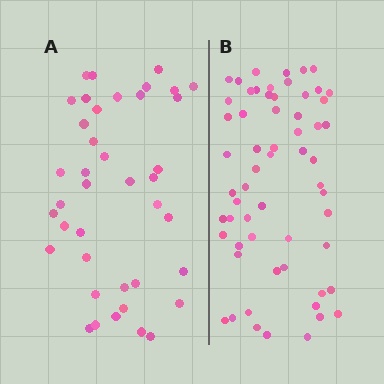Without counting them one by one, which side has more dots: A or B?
Region B (the right region) has more dots.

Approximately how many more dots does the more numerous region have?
Region B has approximately 20 more dots than region A.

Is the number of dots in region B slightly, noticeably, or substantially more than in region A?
Region B has substantially more. The ratio is roughly 1.5 to 1.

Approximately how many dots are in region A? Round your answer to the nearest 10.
About 40 dots.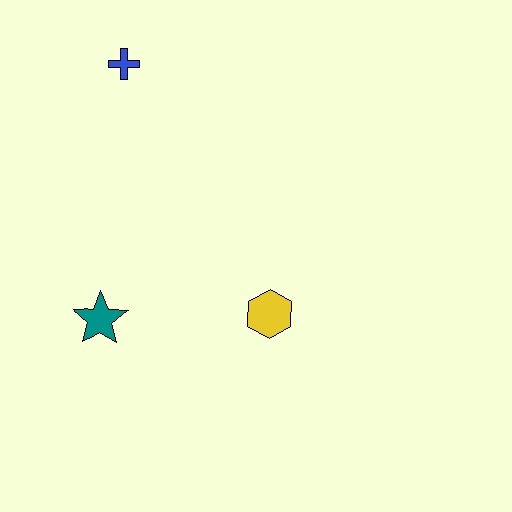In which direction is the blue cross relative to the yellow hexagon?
The blue cross is above the yellow hexagon.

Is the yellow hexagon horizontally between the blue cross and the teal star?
No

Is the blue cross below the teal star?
No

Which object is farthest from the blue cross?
The yellow hexagon is farthest from the blue cross.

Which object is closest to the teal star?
The yellow hexagon is closest to the teal star.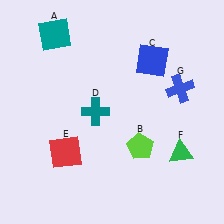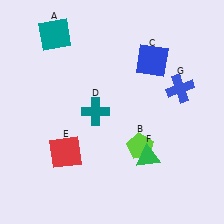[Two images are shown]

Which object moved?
The green triangle (F) moved left.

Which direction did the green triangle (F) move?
The green triangle (F) moved left.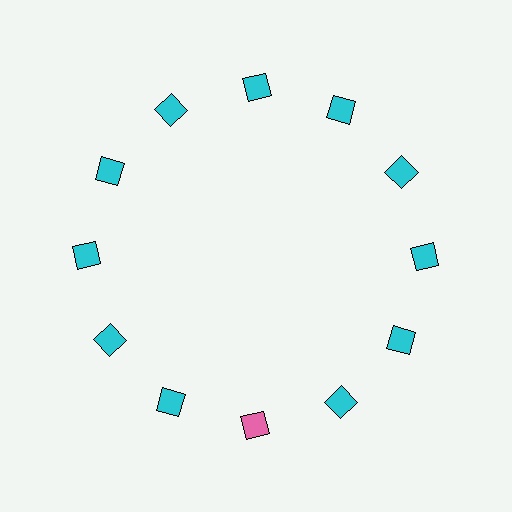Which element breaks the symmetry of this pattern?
The pink square at roughly the 6 o'clock position breaks the symmetry. All other shapes are cyan squares.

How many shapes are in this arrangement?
There are 12 shapes arranged in a ring pattern.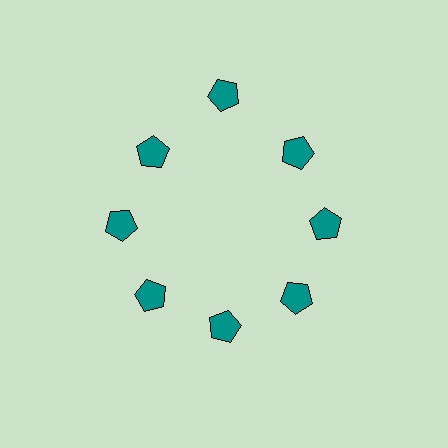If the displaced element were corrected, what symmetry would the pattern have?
It would have 8-fold rotational symmetry — the pattern would map onto itself every 45 degrees.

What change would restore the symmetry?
The symmetry would be restored by moving it inward, back onto the ring so that all 8 pentagons sit at equal angles and equal distance from the center.